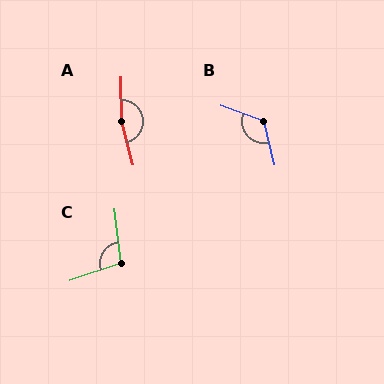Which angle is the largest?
A, at approximately 167 degrees.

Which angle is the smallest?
C, at approximately 102 degrees.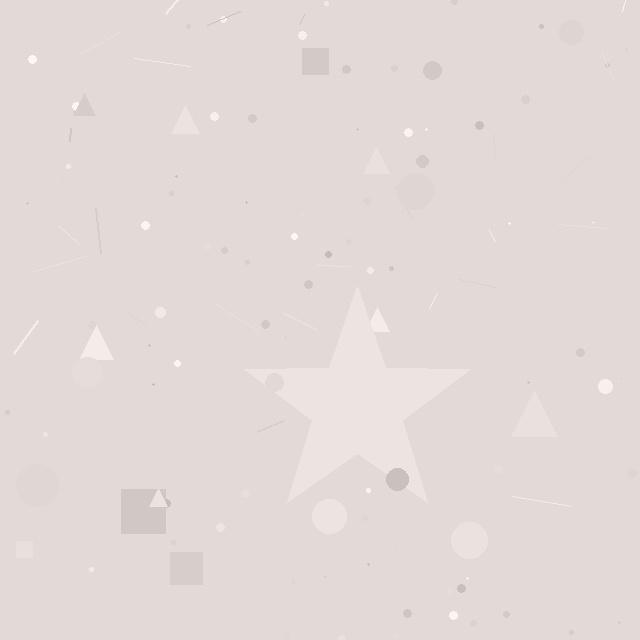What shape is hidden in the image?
A star is hidden in the image.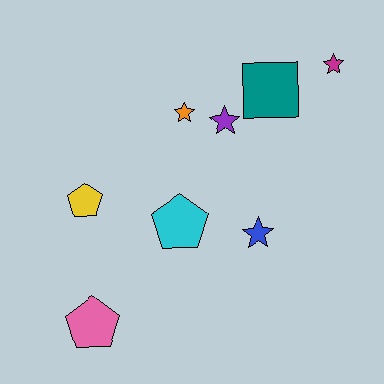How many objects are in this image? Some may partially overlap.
There are 8 objects.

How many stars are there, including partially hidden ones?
There are 4 stars.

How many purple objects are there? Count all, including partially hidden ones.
There is 1 purple object.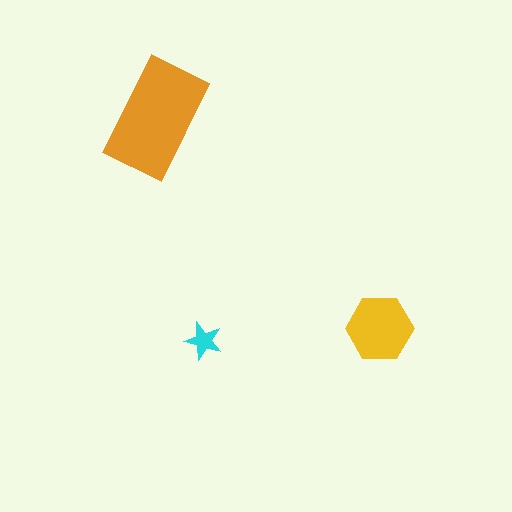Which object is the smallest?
The cyan star.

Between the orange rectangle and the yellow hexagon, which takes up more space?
The orange rectangle.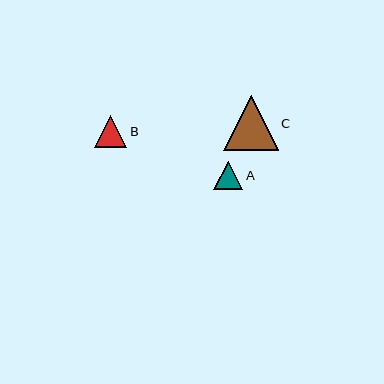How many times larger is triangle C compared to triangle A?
Triangle C is approximately 1.9 times the size of triangle A.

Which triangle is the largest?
Triangle C is the largest with a size of approximately 55 pixels.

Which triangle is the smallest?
Triangle A is the smallest with a size of approximately 29 pixels.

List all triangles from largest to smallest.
From largest to smallest: C, B, A.